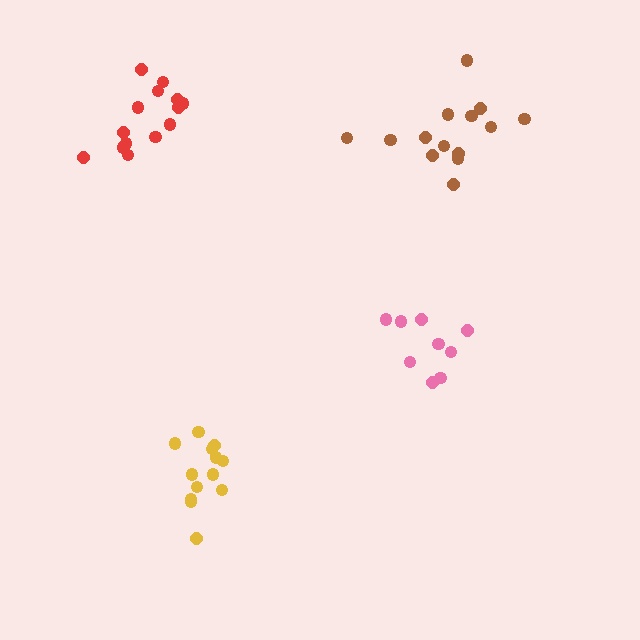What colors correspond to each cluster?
The clusters are colored: yellow, pink, red, brown.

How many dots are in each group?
Group 1: 13 dots, Group 2: 9 dots, Group 3: 14 dots, Group 4: 14 dots (50 total).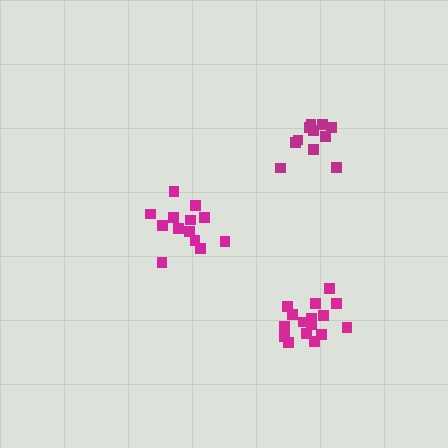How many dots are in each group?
Group 1: 13 dots, Group 2: 16 dots, Group 3: 11 dots (40 total).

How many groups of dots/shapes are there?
There are 3 groups.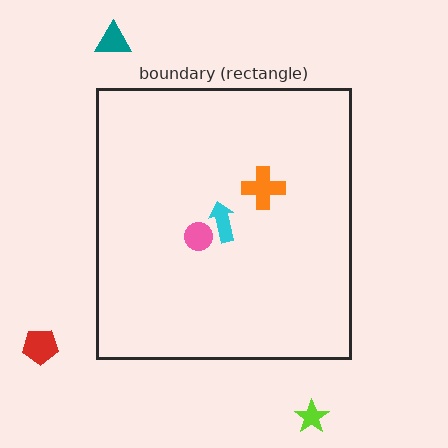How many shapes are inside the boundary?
3 inside, 3 outside.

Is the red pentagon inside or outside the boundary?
Outside.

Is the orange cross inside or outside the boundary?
Inside.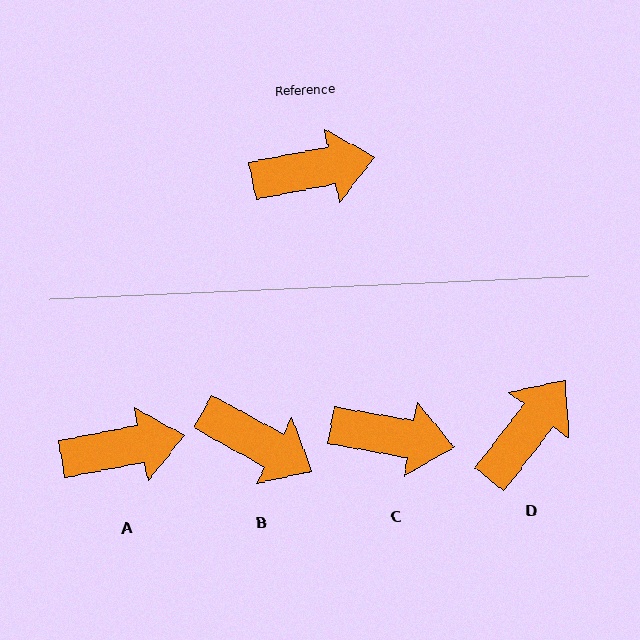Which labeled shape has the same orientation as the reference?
A.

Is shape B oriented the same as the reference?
No, it is off by about 39 degrees.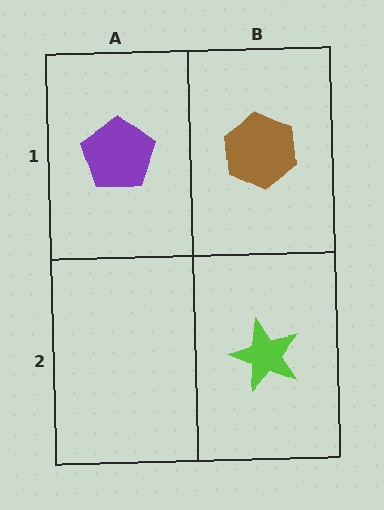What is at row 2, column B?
A lime star.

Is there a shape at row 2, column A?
No, that cell is empty.